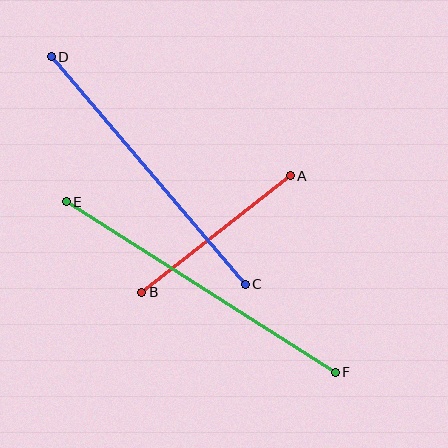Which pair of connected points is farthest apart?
Points E and F are farthest apart.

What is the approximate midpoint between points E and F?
The midpoint is at approximately (201, 287) pixels.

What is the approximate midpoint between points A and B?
The midpoint is at approximately (216, 234) pixels.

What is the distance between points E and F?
The distance is approximately 318 pixels.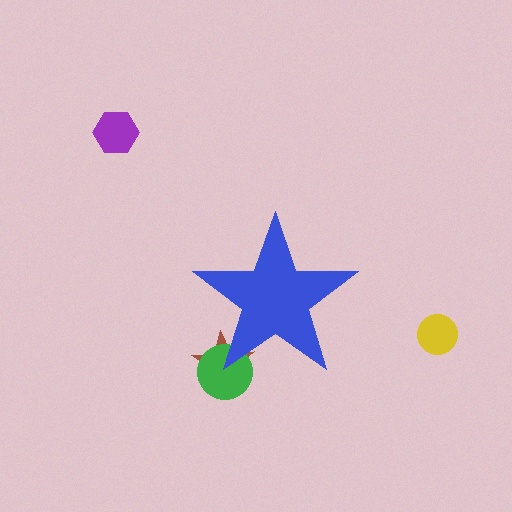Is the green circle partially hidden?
Yes, the green circle is partially hidden behind the blue star.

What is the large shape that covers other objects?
A blue star.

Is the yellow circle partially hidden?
No, the yellow circle is fully visible.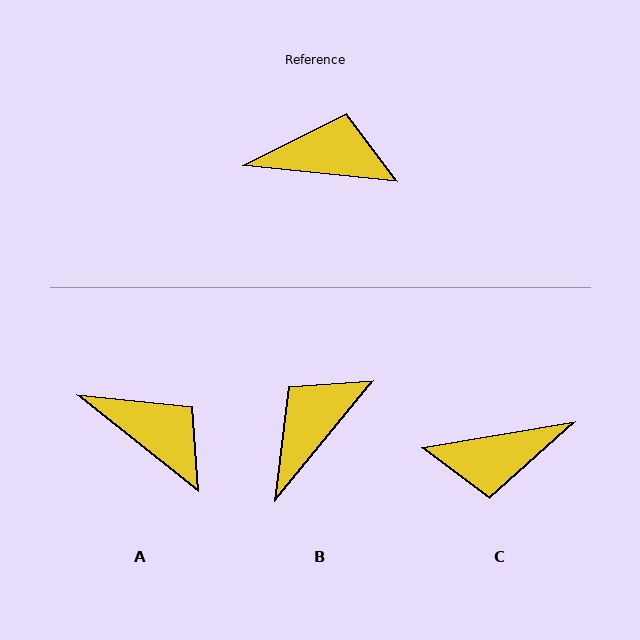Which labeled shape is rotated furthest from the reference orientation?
C, about 164 degrees away.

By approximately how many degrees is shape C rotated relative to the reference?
Approximately 164 degrees clockwise.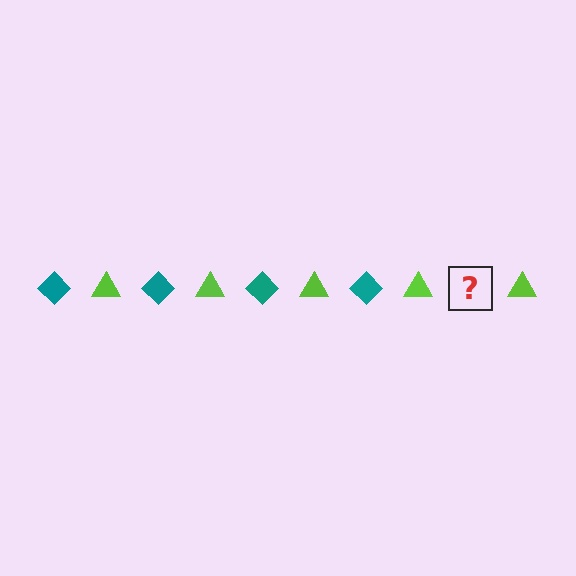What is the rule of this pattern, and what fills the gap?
The rule is that the pattern alternates between teal diamond and lime triangle. The gap should be filled with a teal diamond.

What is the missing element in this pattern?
The missing element is a teal diamond.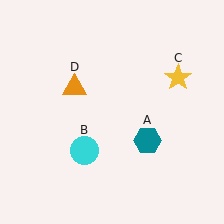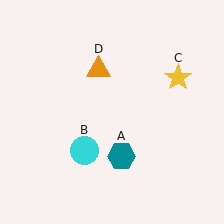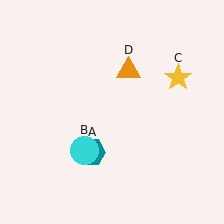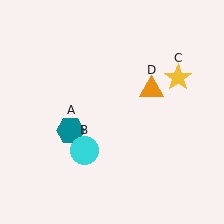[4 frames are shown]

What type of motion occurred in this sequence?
The teal hexagon (object A), orange triangle (object D) rotated clockwise around the center of the scene.